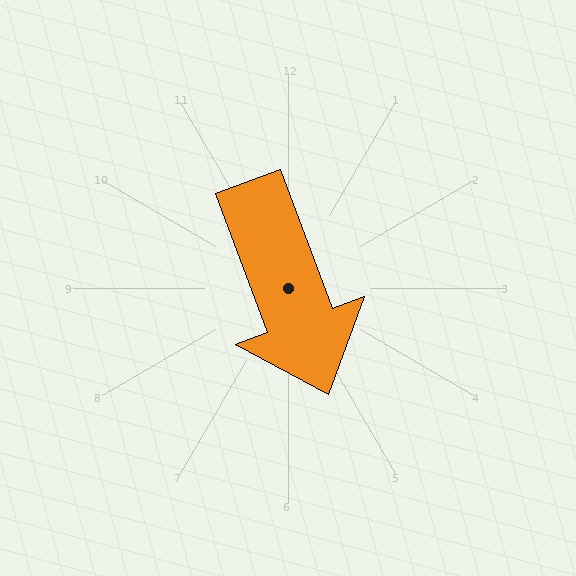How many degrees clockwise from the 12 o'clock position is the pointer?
Approximately 159 degrees.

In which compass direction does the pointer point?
South.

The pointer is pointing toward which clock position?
Roughly 5 o'clock.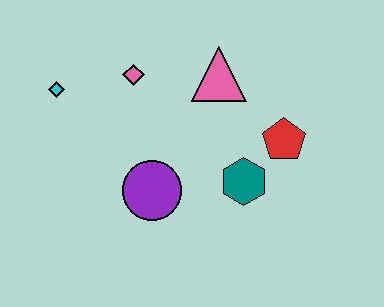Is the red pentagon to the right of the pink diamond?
Yes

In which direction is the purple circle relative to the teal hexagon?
The purple circle is to the left of the teal hexagon.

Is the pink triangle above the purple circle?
Yes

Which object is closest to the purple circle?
The teal hexagon is closest to the purple circle.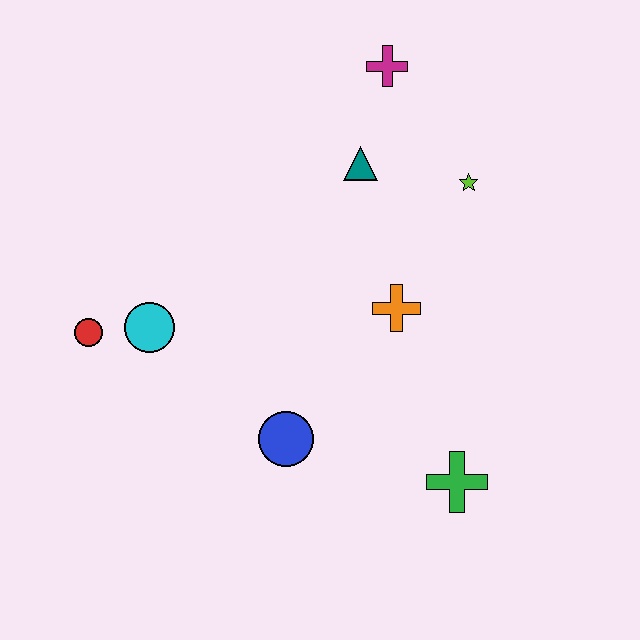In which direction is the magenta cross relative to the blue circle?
The magenta cross is above the blue circle.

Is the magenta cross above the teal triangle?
Yes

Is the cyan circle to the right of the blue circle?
No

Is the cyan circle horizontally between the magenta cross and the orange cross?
No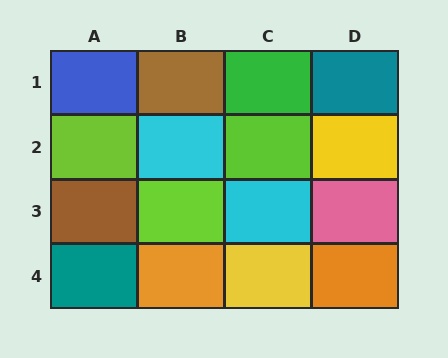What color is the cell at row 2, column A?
Lime.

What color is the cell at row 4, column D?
Orange.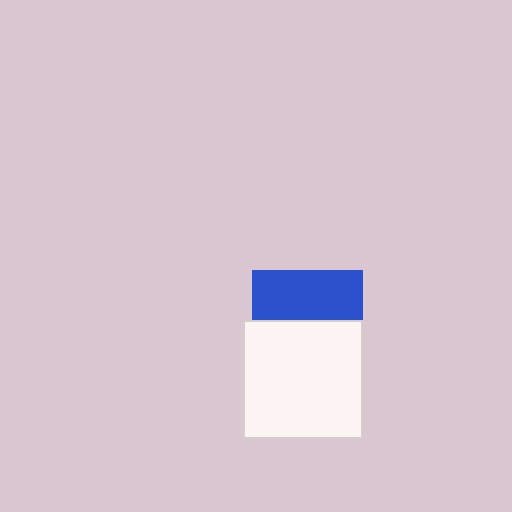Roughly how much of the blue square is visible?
A small part of it is visible (roughly 45%).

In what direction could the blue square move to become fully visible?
The blue square could move up. That would shift it out from behind the white square entirely.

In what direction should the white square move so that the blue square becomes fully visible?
The white square should move down. That is the shortest direction to clear the overlap and leave the blue square fully visible.